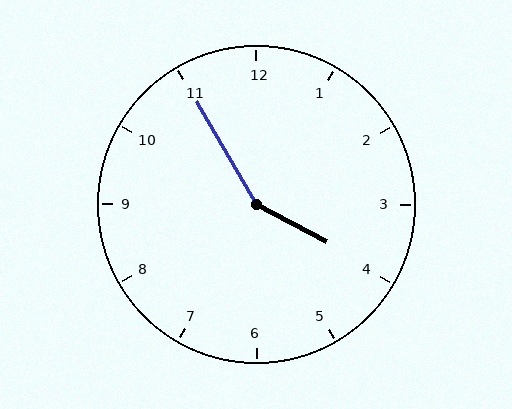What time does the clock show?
3:55.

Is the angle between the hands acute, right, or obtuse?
It is obtuse.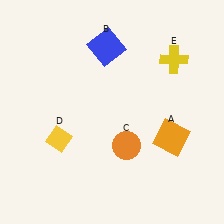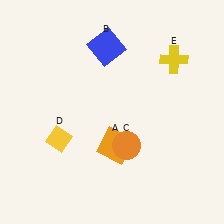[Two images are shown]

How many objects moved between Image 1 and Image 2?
1 object moved between the two images.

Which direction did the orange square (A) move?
The orange square (A) moved left.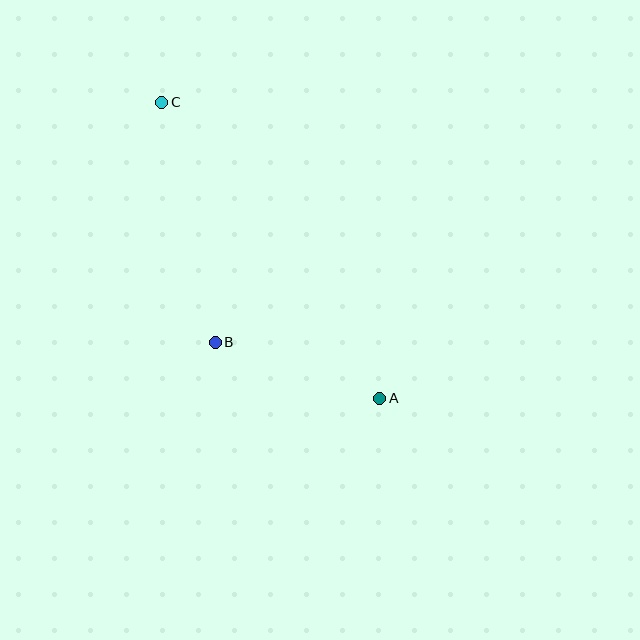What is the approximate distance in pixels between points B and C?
The distance between B and C is approximately 246 pixels.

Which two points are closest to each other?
Points A and B are closest to each other.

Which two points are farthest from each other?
Points A and C are farthest from each other.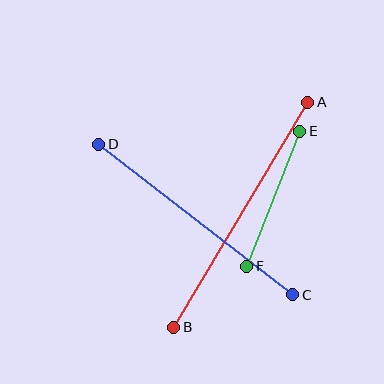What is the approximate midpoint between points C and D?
The midpoint is at approximately (196, 219) pixels.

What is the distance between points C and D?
The distance is approximately 246 pixels.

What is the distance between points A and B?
The distance is approximately 262 pixels.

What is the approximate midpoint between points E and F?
The midpoint is at approximately (273, 199) pixels.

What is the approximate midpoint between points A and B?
The midpoint is at approximately (241, 215) pixels.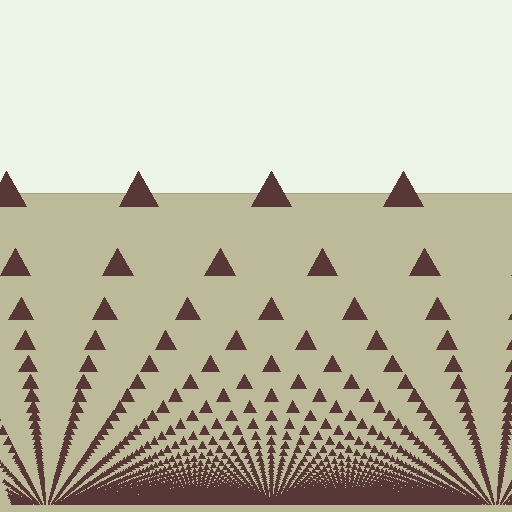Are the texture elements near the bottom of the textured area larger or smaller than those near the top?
Smaller. The gradient is inverted — elements near the bottom are smaller and denser.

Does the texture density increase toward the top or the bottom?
Density increases toward the bottom.